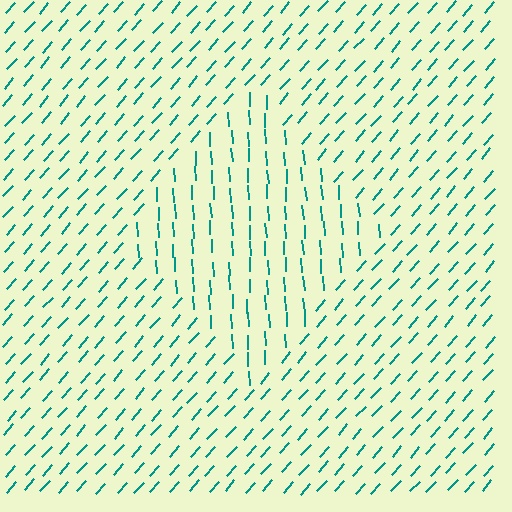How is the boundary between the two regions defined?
The boundary is defined purely by a change in line orientation (approximately 45 degrees difference). All lines are the same color and thickness.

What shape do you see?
I see a diamond.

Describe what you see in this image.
The image is filled with small teal line segments. A diamond region in the image has lines oriented differently from the surrounding lines, creating a visible texture boundary.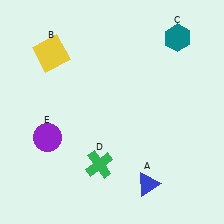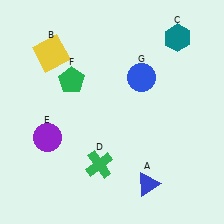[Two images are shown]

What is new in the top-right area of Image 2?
A blue circle (G) was added in the top-right area of Image 2.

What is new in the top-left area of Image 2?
A green pentagon (F) was added in the top-left area of Image 2.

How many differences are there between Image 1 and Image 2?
There are 2 differences between the two images.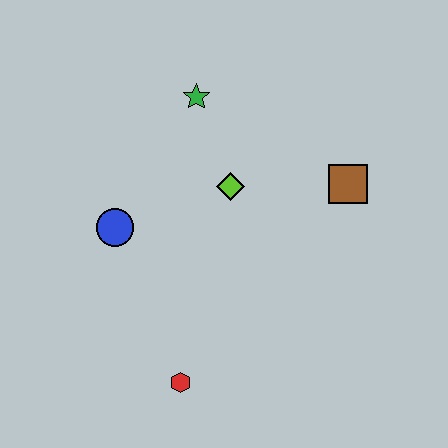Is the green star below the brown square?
No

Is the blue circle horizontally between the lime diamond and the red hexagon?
No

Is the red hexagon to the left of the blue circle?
No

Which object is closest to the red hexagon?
The blue circle is closest to the red hexagon.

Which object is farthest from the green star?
The red hexagon is farthest from the green star.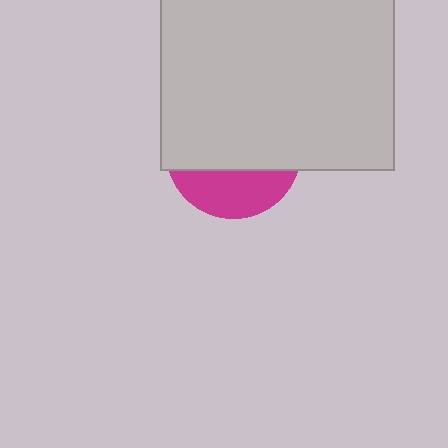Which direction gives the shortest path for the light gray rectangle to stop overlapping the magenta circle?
Moving up gives the shortest separation.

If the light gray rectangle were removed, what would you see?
You would see the complete magenta circle.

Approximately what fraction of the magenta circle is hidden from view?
Roughly 69% of the magenta circle is hidden behind the light gray rectangle.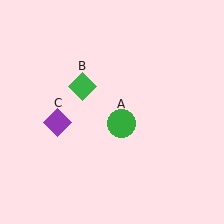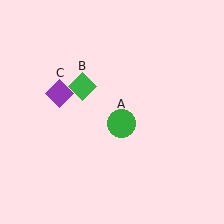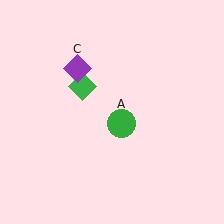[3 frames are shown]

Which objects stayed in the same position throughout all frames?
Green circle (object A) and green diamond (object B) remained stationary.